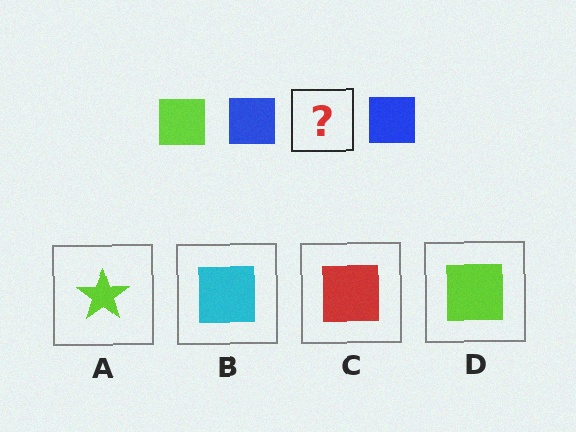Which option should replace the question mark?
Option D.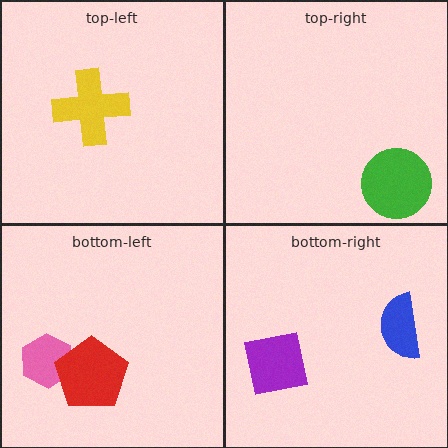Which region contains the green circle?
The top-right region.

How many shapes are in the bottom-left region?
2.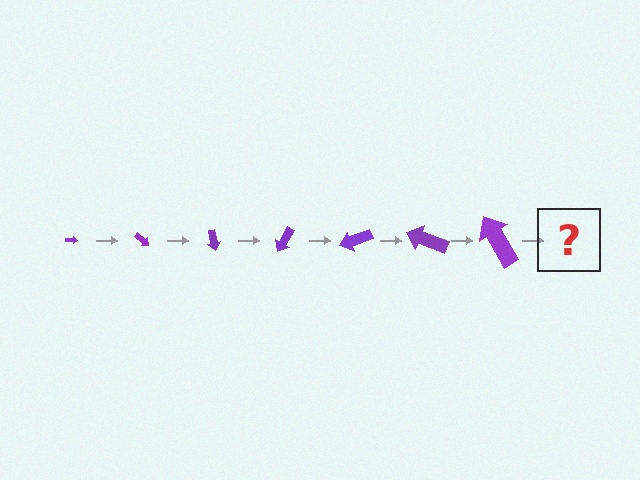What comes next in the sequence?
The next element should be an arrow, larger than the previous one and rotated 280 degrees from the start.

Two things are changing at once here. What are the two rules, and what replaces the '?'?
The two rules are that the arrow grows larger each step and it rotates 40 degrees each step. The '?' should be an arrow, larger than the previous one and rotated 280 degrees from the start.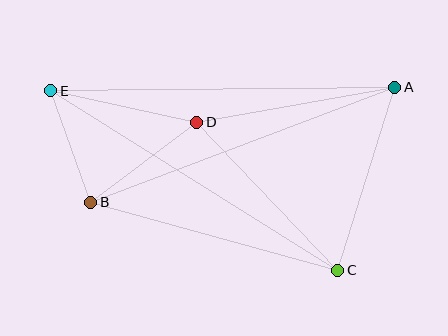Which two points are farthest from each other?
Points A and E are farthest from each other.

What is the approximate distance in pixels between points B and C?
The distance between B and C is approximately 256 pixels.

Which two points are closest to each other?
Points B and E are closest to each other.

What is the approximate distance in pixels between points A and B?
The distance between A and B is approximately 325 pixels.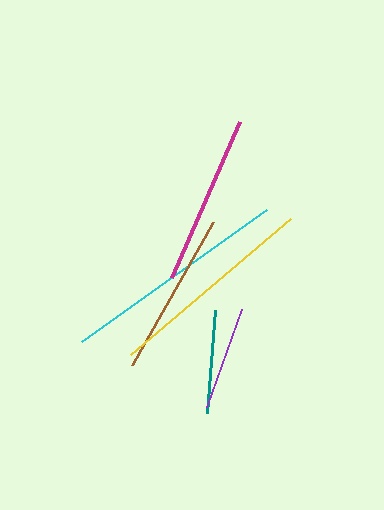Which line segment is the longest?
The cyan line is the longest at approximately 227 pixels.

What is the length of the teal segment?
The teal segment is approximately 103 pixels long.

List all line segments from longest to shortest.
From longest to shortest: cyan, yellow, magenta, brown, purple, teal.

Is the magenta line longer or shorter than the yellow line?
The yellow line is longer than the magenta line.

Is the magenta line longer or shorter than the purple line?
The magenta line is longer than the purple line.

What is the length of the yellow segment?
The yellow segment is approximately 210 pixels long.